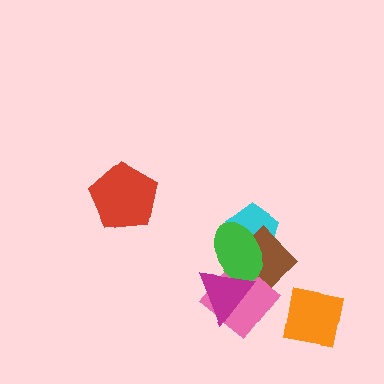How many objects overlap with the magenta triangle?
3 objects overlap with the magenta triangle.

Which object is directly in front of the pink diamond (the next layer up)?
The green ellipse is directly in front of the pink diamond.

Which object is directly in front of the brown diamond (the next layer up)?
The pink diamond is directly in front of the brown diamond.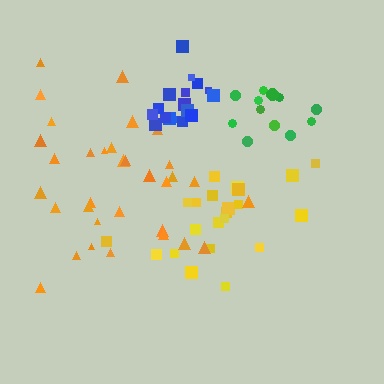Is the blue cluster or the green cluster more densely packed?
Blue.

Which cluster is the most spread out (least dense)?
Orange.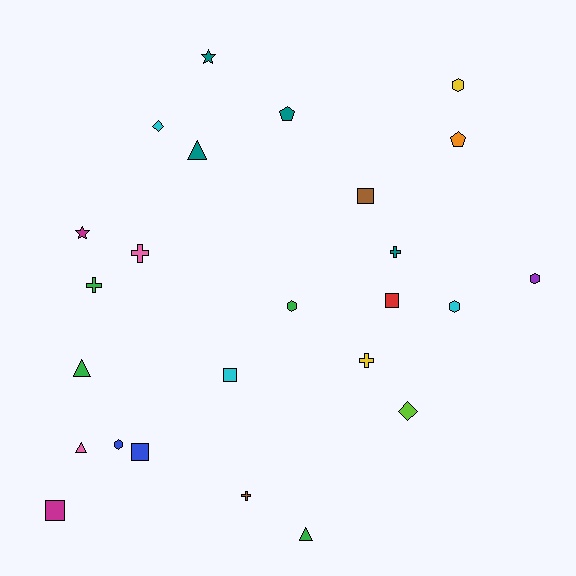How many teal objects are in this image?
There are 4 teal objects.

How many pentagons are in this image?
There are 2 pentagons.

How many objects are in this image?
There are 25 objects.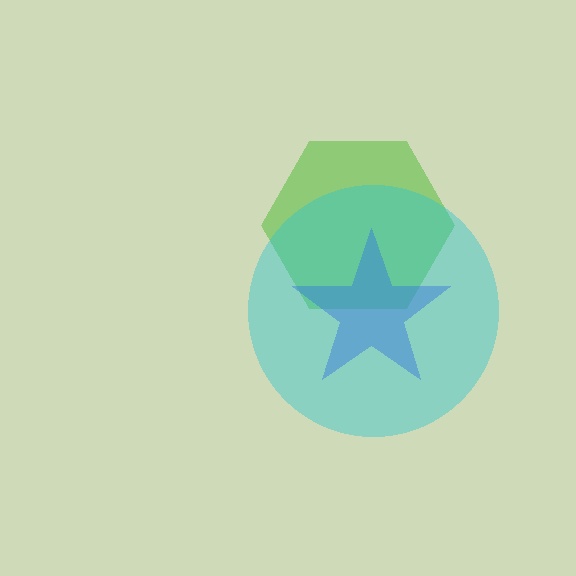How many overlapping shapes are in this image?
There are 3 overlapping shapes in the image.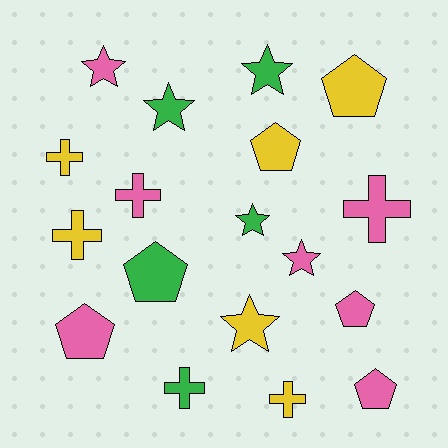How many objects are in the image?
There are 18 objects.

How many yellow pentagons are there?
There are 2 yellow pentagons.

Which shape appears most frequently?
Star, with 6 objects.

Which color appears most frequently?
Pink, with 7 objects.